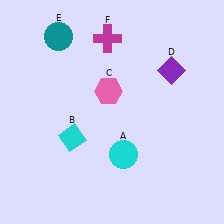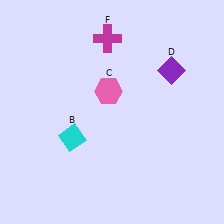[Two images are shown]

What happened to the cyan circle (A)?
The cyan circle (A) was removed in Image 2. It was in the bottom-right area of Image 1.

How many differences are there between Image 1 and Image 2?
There are 2 differences between the two images.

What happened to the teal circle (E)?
The teal circle (E) was removed in Image 2. It was in the top-left area of Image 1.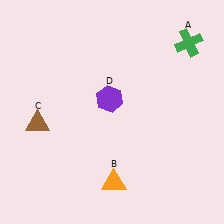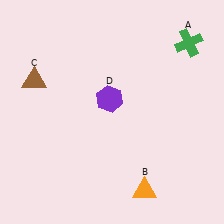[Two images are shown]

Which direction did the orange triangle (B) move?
The orange triangle (B) moved right.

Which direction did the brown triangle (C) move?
The brown triangle (C) moved up.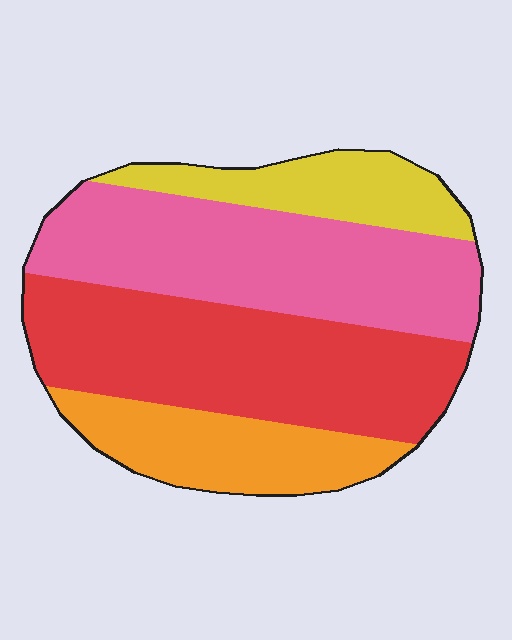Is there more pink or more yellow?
Pink.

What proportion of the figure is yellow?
Yellow covers 14% of the figure.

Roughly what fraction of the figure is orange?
Orange takes up about one sixth (1/6) of the figure.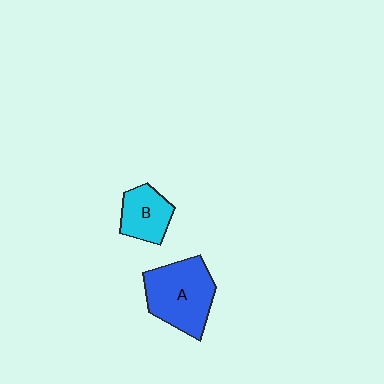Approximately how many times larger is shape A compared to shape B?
Approximately 1.7 times.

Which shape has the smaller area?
Shape B (cyan).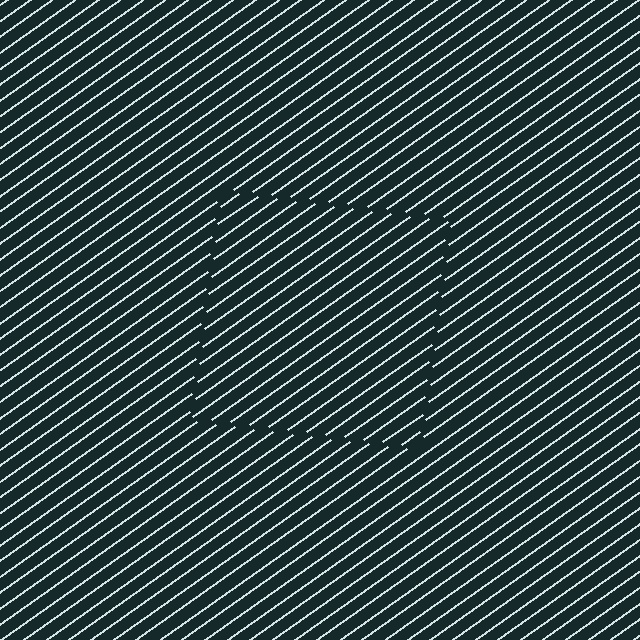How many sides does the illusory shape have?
4 sides — the line-ends trace a square.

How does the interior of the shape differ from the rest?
The interior of the shape contains the same grating, shifted by half a period — the contour is defined by the phase discontinuity where line-ends from the inner and outer gratings abut.